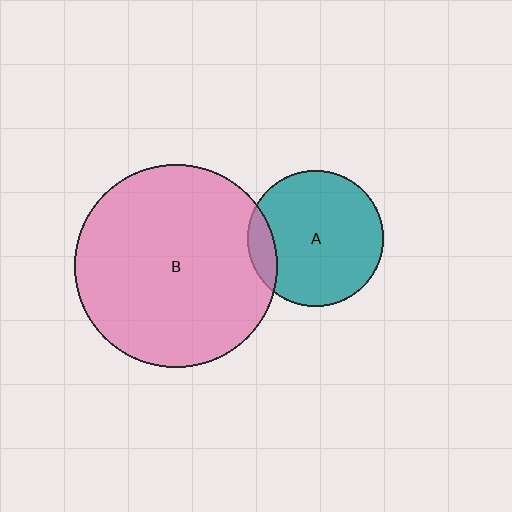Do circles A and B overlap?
Yes.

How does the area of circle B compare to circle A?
Approximately 2.2 times.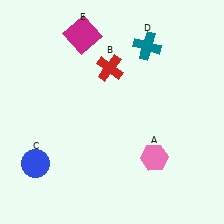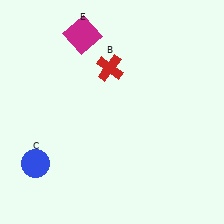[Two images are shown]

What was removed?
The teal cross (D), the pink hexagon (A) were removed in Image 2.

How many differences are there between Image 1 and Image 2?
There are 2 differences between the two images.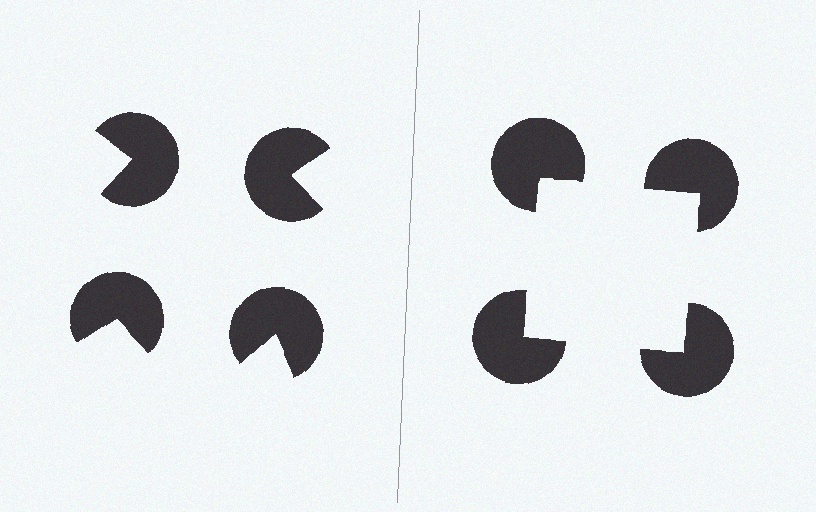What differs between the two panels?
The pac-man discs are positioned identically on both sides; only the wedge orientations differ. On the right they align to a square; on the left they are misaligned.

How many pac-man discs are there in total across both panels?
8 — 4 on each side.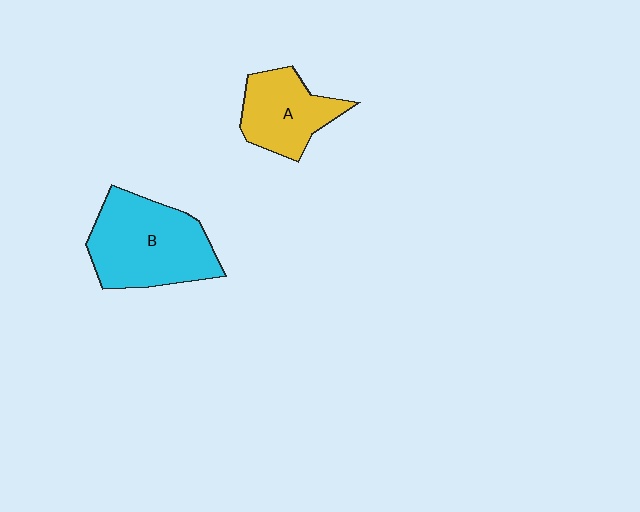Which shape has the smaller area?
Shape A (yellow).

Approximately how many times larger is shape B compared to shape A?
Approximately 1.5 times.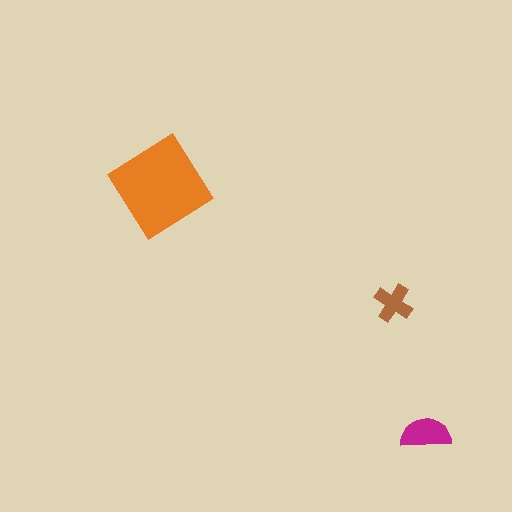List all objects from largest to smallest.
The orange diamond, the magenta semicircle, the brown cross.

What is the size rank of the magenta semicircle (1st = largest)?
2nd.